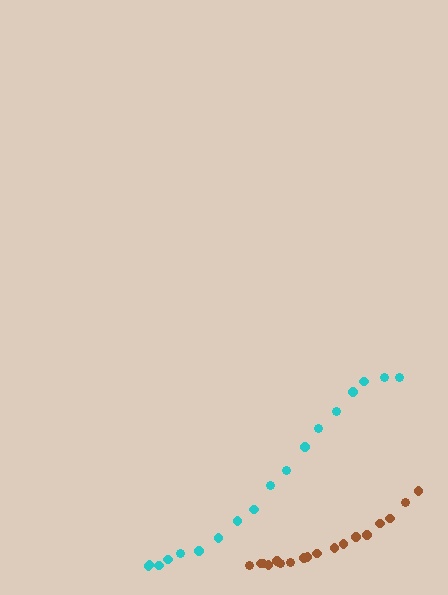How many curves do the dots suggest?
There are 2 distinct paths.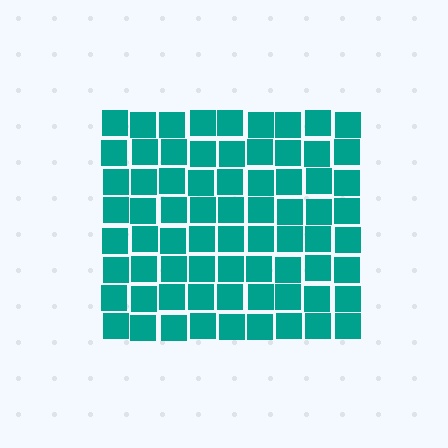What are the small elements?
The small elements are squares.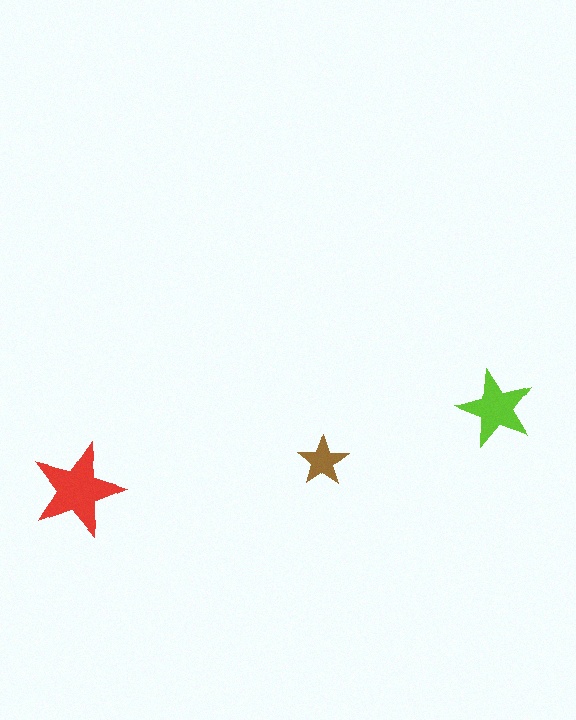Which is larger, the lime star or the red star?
The red one.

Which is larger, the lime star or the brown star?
The lime one.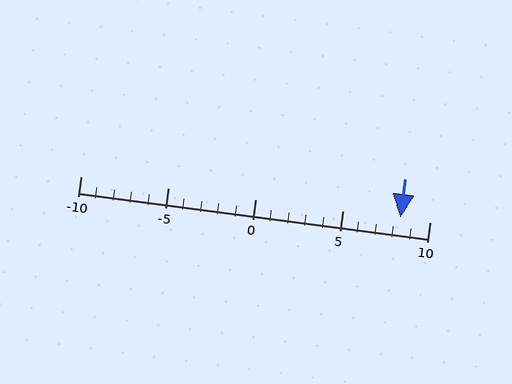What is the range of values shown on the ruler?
The ruler shows values from -10 to 10.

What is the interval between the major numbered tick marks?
The major tick marks are spaced 5 units apart.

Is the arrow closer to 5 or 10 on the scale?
The arrow is closer to 10.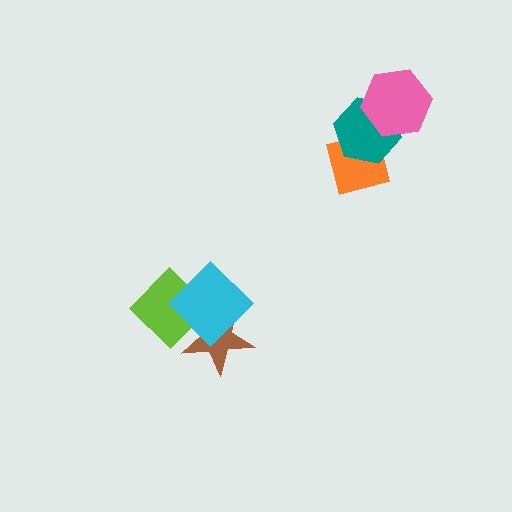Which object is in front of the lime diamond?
The cyan diamond is in front of the lime diamond.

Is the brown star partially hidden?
Yes, it is partially covered by another shape.